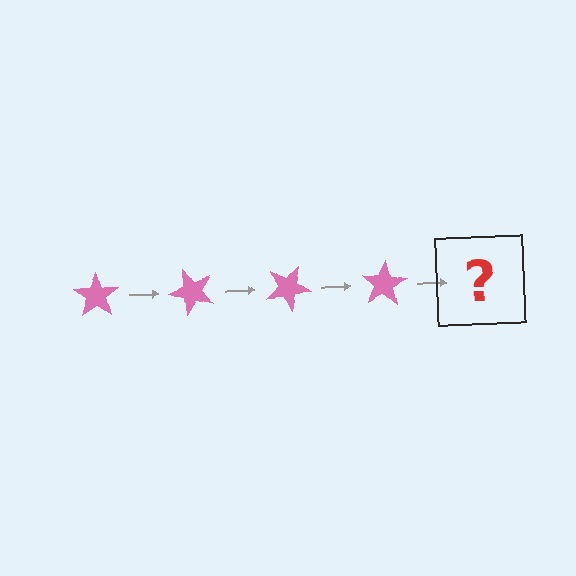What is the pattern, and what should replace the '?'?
The pattern is that the star rotates 50 degrees each step. The '?' should be a pink star rotated 200 degrees.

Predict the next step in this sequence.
The next step is a pink star rotated 200 degrees.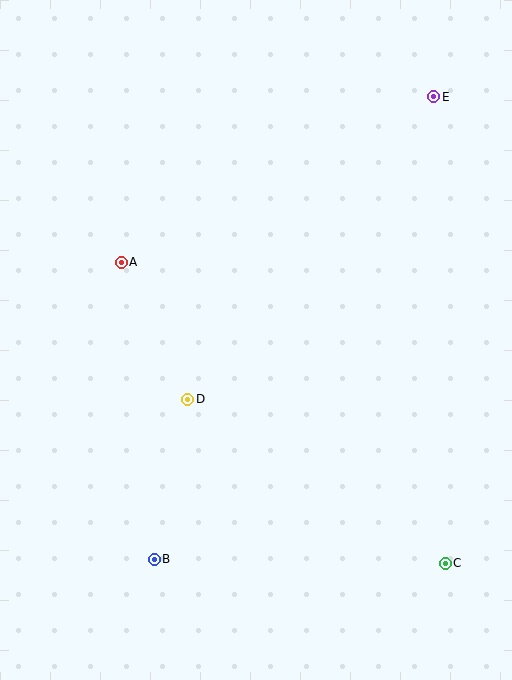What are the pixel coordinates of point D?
Point D is at (188, 399).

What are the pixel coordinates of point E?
Point E is at (434, 97).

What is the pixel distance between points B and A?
The distance between B and A is 299 pixels.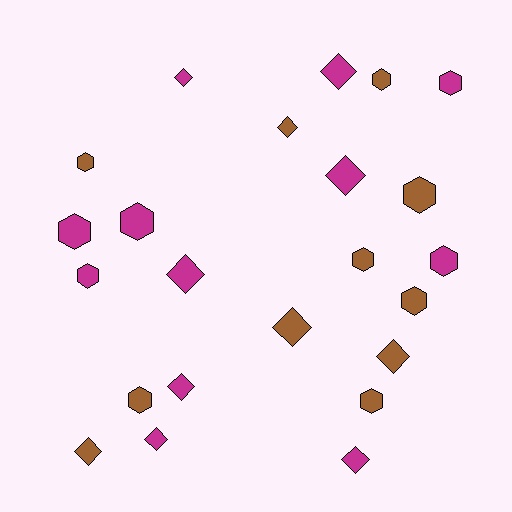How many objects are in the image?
There are 23 objects.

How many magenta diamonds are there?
There are 7 magenta diamonds.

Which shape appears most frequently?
Hexagon, with 12 objects.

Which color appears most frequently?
Magenta, with 12 objects.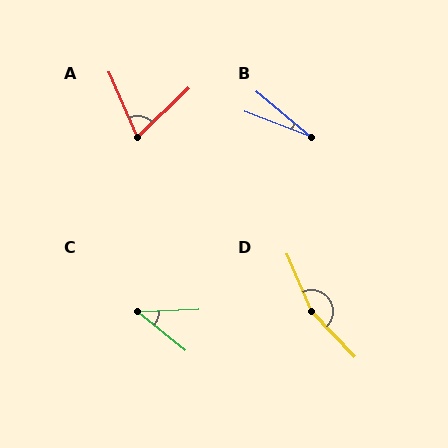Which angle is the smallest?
B, at approximately 19 degrees.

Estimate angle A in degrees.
Approximately 70 degrees.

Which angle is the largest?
D, at approximately 159 degrees.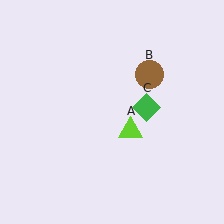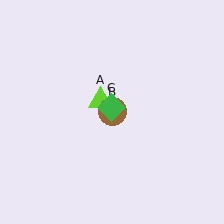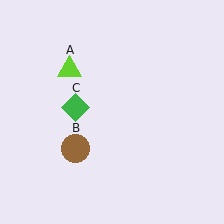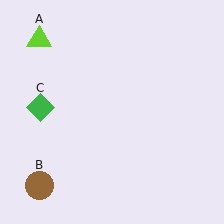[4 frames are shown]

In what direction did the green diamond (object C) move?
The green diamond (object C) moved left.